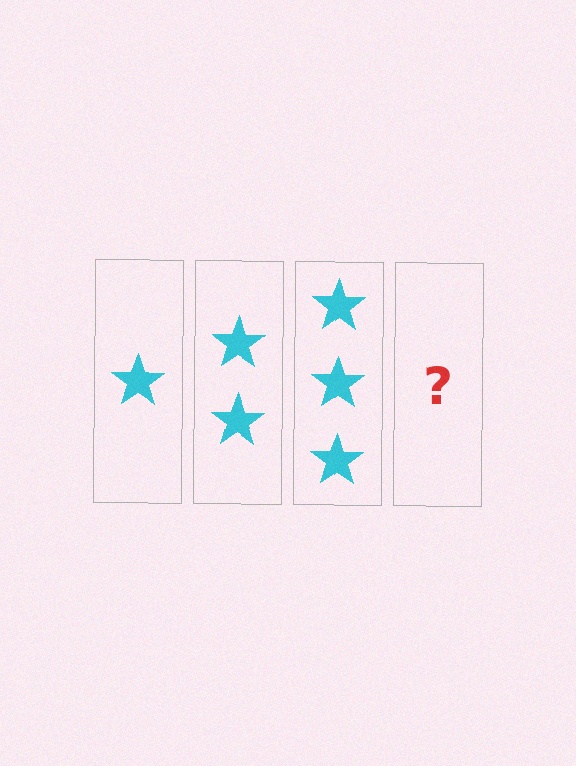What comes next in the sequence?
The next element should be 4 stars.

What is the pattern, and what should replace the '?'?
The pattern is that each step adds one more star. The '?' should be 4 stars.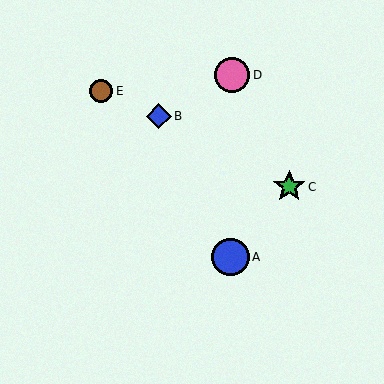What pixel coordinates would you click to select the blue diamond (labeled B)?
Click at (159, 116) to select the blue diamond B.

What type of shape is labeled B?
Shape B is a blue diamond.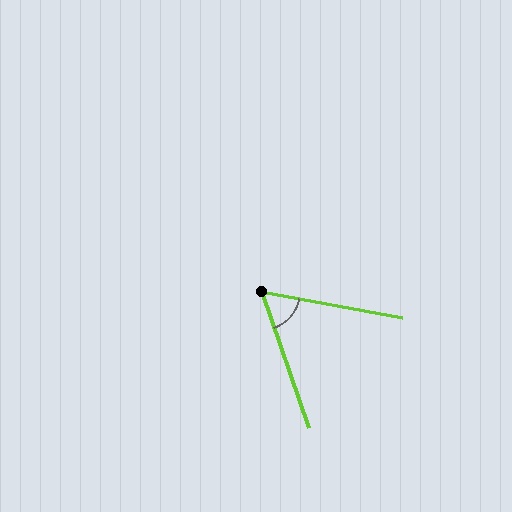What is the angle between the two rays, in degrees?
Approximately 60 degrees.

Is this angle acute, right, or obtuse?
It is acute.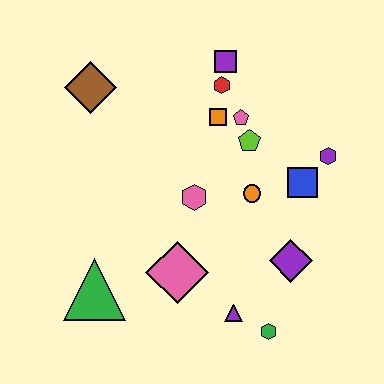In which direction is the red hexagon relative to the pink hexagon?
The red hexagon is above the pink hexagon.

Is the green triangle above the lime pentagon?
No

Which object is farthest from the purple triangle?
The brown diamond is farthest from the purple triangle.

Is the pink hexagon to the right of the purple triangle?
No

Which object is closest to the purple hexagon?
The blue square is closest to the purple hexagon.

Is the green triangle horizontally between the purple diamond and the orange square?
No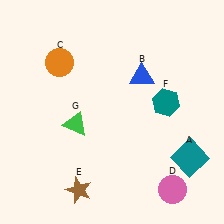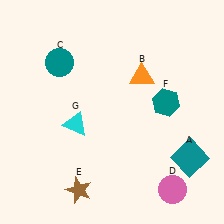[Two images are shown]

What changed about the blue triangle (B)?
In Image 1, B is blue. In Image 2, it changed to orange.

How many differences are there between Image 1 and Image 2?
There are 3 differences between the two images.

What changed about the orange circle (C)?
In Image 1, C is orange. In Image 2, it changed to teal.